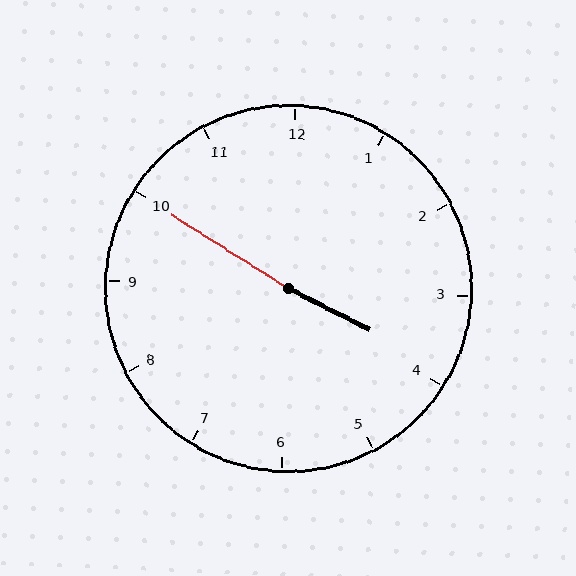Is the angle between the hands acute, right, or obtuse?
It is obtuse.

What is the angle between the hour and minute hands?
Approximately 175 degrees.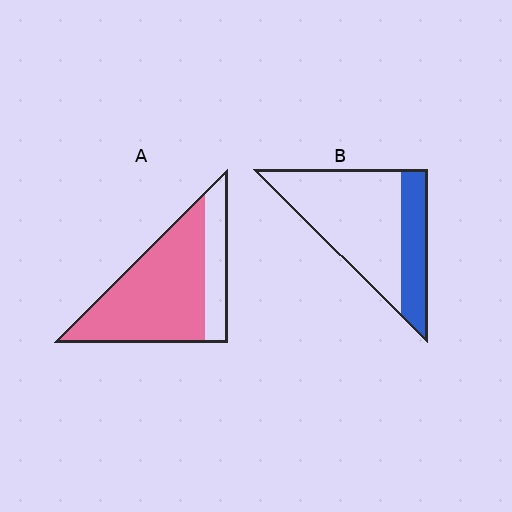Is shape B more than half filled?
No.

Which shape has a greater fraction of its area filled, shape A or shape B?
Shape A.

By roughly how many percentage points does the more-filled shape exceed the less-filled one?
By roughly 45 percentage points (A over B).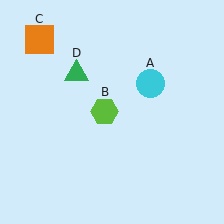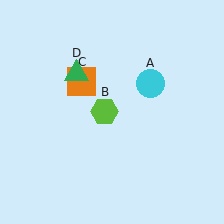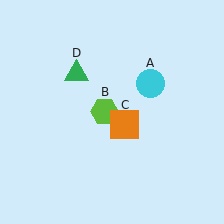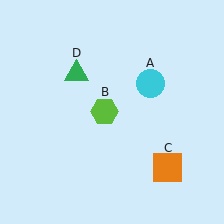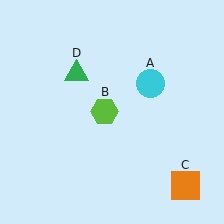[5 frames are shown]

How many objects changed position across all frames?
1 object changed position: orange square (object C).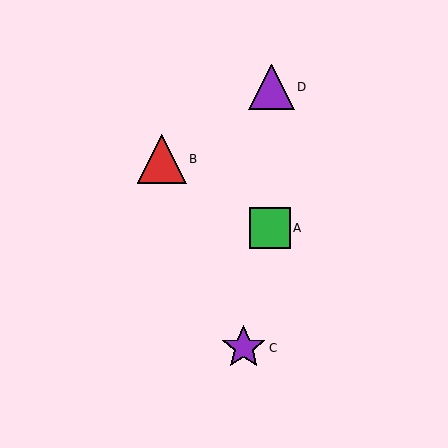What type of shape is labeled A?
Shape A is a green square.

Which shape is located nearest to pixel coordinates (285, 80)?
The purple triangle (labeled D) at (272, 87) is nearest to that location.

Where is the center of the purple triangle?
The center of the purple triangle is at (272, 87).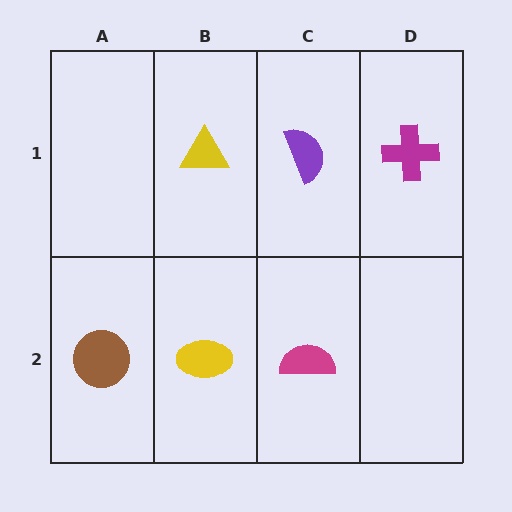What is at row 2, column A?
A brown circle.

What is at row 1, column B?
A yellow triangle.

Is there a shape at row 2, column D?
No, that cell is empty.